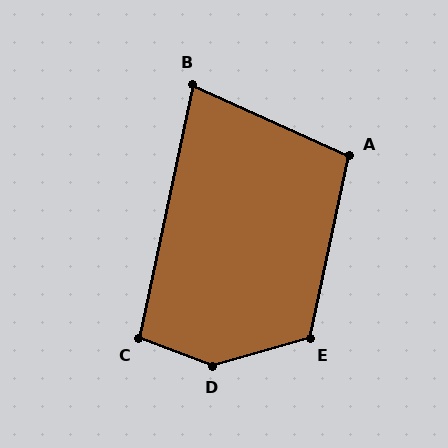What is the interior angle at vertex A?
Approximately 102 degrees (obtuse).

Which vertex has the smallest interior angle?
B, at approximately 78 degrees.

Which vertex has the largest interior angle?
D, at approximately 143 degrees.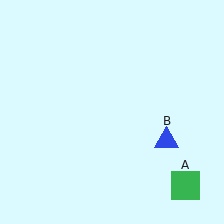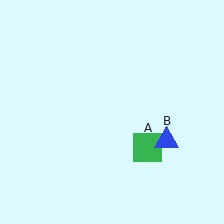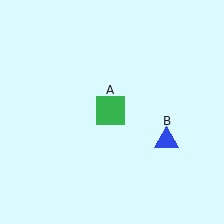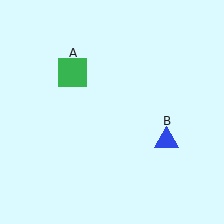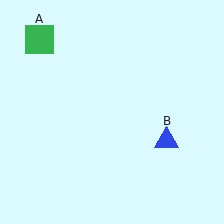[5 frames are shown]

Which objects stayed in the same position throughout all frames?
Blue triangle (object B) remained stationary.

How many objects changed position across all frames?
1 object changed position: green square (object A).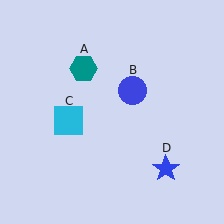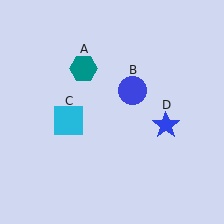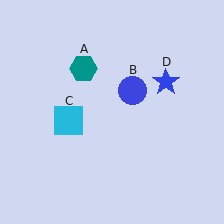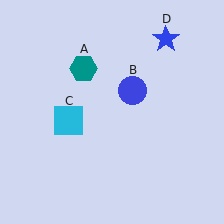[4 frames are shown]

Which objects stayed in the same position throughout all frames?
Teal hexagon (object A) and blue circle (object B) and cyan square (object C) remained stationary.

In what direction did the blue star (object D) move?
The blue star (object D) moved up.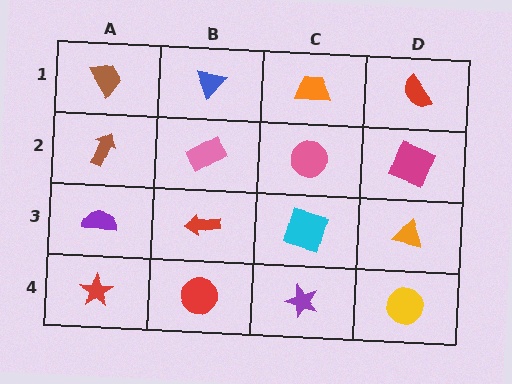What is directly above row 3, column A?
A brown arrow.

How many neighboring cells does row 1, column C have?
3.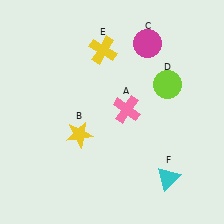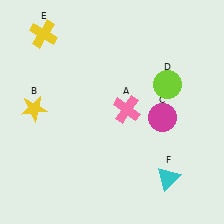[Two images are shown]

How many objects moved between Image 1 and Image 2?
3 objects moved between the two images.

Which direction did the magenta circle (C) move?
The magenta circle (C) moved down.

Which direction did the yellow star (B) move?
The yellow star (B) moved left.